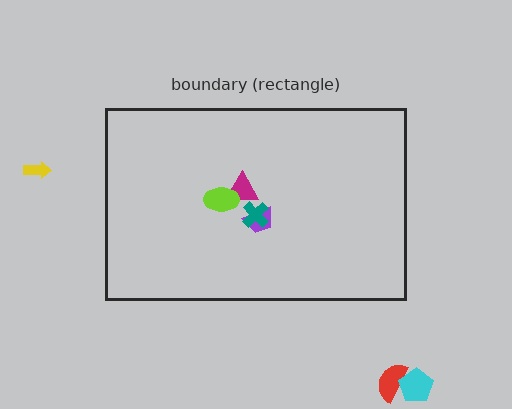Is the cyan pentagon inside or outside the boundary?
Outside.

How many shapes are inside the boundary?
4 inside, 3 outside.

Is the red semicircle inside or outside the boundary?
Outside.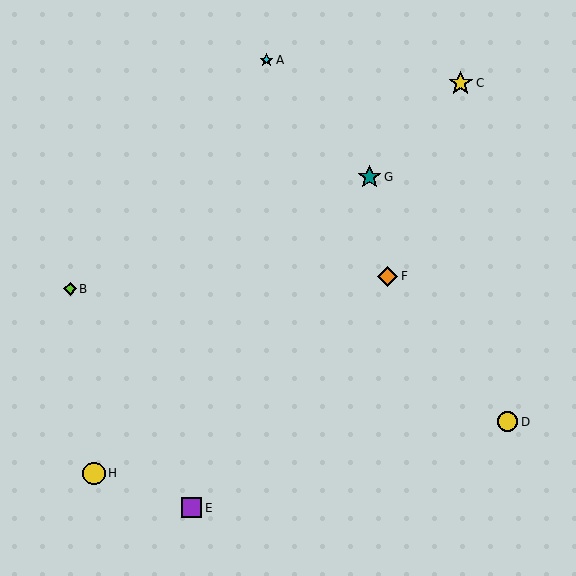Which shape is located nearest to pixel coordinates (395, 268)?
The orange diamond (labeled F) at (388, 277) is nearest to that location.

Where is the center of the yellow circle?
The center of the yellow circle is at (508, 422).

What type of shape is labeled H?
Shape H is a yellow circle.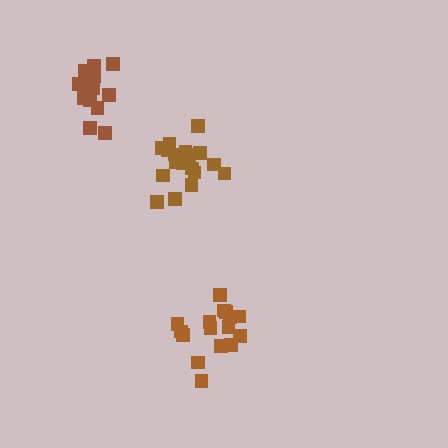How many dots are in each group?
Group 1: 18 dots, Group 2: 16 dots, Group 3: 17 dots (51 total).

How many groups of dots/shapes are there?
There are 3 groups.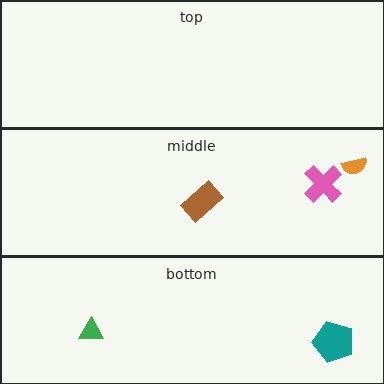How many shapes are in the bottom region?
2.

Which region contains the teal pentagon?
The bottom region.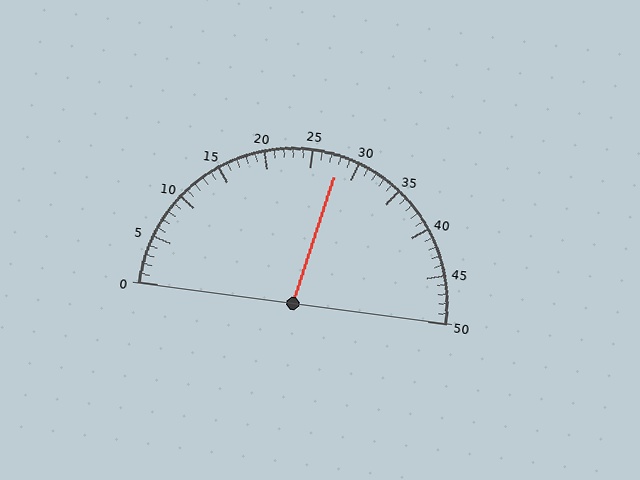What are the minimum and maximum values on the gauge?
The gauge ranges from 0 to 50.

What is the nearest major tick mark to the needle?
The nearest major tick mark is 30.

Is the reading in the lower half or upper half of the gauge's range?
The reading is in the upper half of the range (0 to 50).